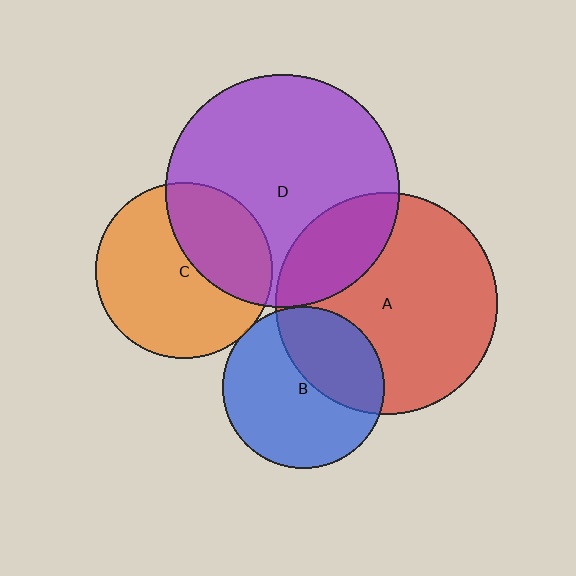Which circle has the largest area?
Circle D (purple).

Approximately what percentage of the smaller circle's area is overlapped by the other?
Approximately 35%.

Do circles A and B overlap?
Yes.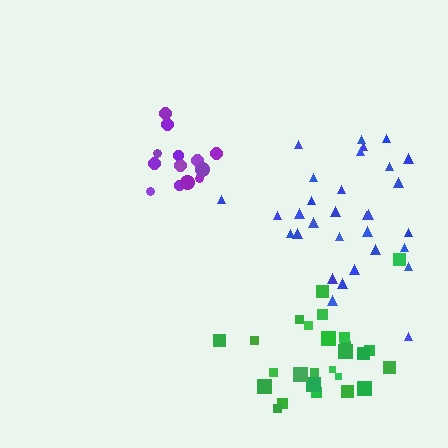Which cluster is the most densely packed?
Purple.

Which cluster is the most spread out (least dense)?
Blue.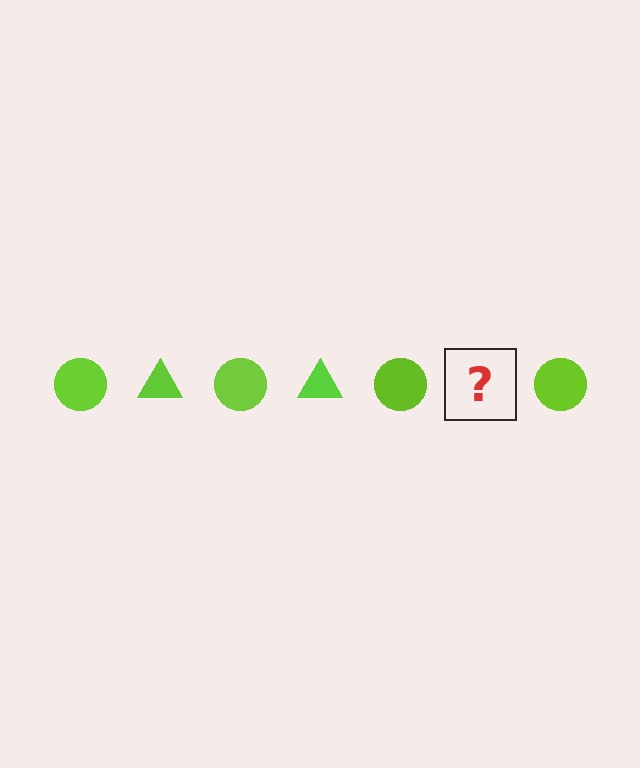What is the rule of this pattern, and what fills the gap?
The rule is that the pattern cycles through circle, triangle shapes in lime. The gap should be filled with a lime triangle.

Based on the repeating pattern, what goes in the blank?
The blank should be a lime triangle.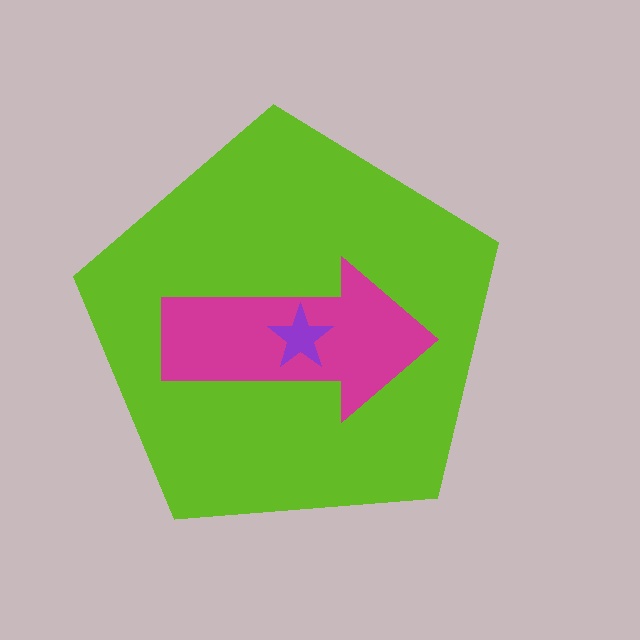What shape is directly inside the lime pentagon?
The magenta arrow.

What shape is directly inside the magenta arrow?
The purple star.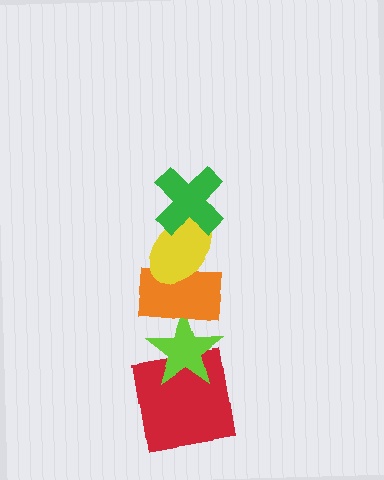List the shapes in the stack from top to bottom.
From top to bottom: the green cross, the yellow ellipse, the orange rectangle, the lime star, the red square.